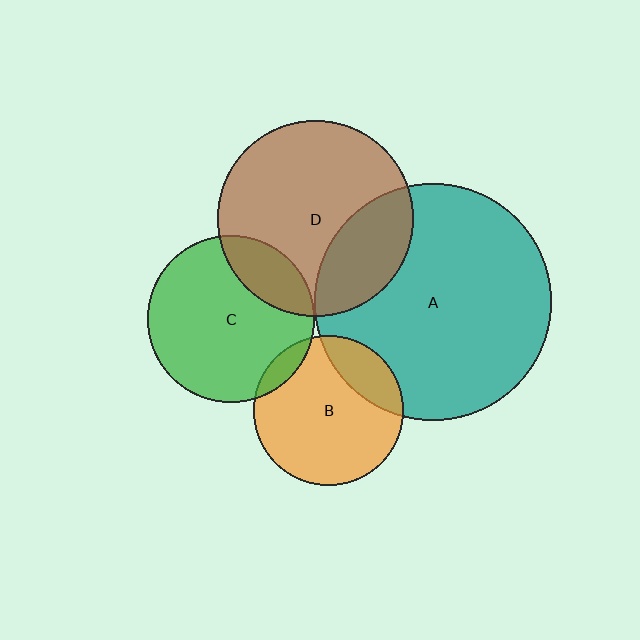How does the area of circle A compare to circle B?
Approximately 2.5 times.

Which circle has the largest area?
Circle A (teal).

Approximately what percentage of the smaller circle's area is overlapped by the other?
Approximately 20%.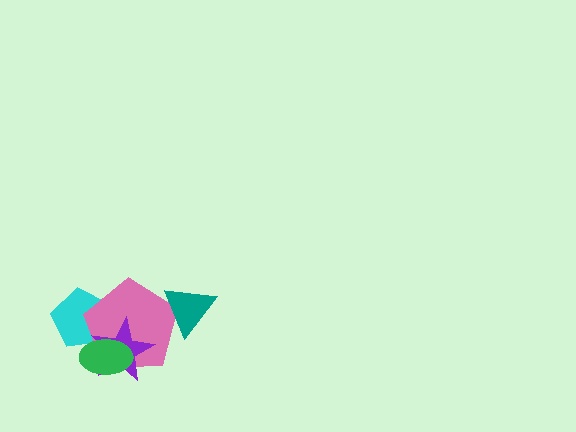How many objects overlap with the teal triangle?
1 object overlaps with the teal triangle.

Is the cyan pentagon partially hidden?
Yes, it is partially covered by another shape.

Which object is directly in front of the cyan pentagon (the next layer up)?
The pink pentagon is directly in front of the cyan pentagon.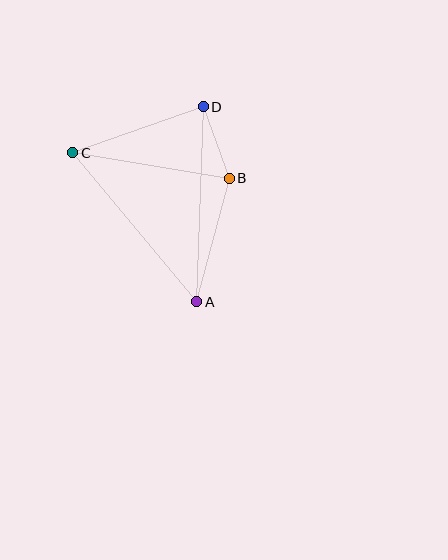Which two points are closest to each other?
Points B and D are closest to each other.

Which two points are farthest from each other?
Points A and D are farthest from each other.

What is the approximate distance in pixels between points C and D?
The distance between C and D is approximately 138 pixels.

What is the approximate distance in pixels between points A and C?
The distance between A and C is approximately 194 pixels.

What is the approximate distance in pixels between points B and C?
The distance between B and C is approximately 159 pixels.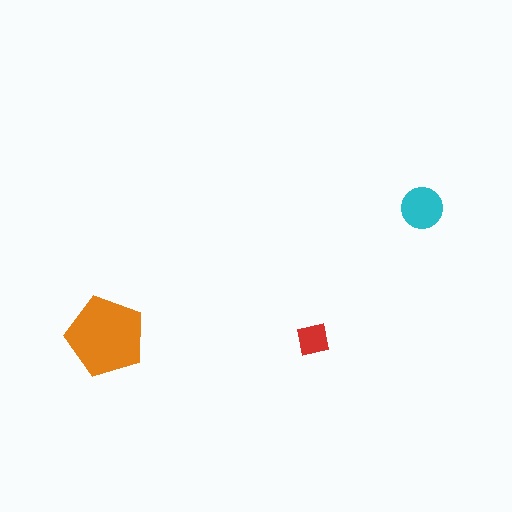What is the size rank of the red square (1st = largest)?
3rd.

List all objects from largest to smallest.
The orange pentagon, the cyan circle, the red square.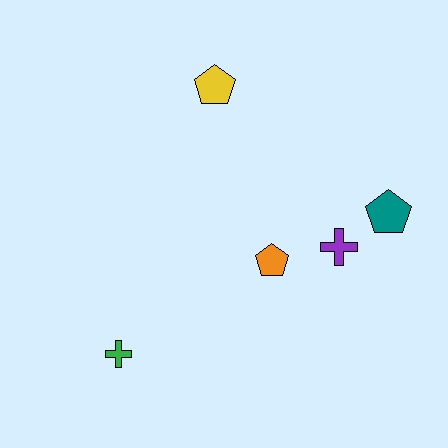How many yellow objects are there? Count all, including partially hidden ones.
There is 1 yellow object.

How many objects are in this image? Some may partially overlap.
There are 5 objects.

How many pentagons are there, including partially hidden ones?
There are 3 pentagons.